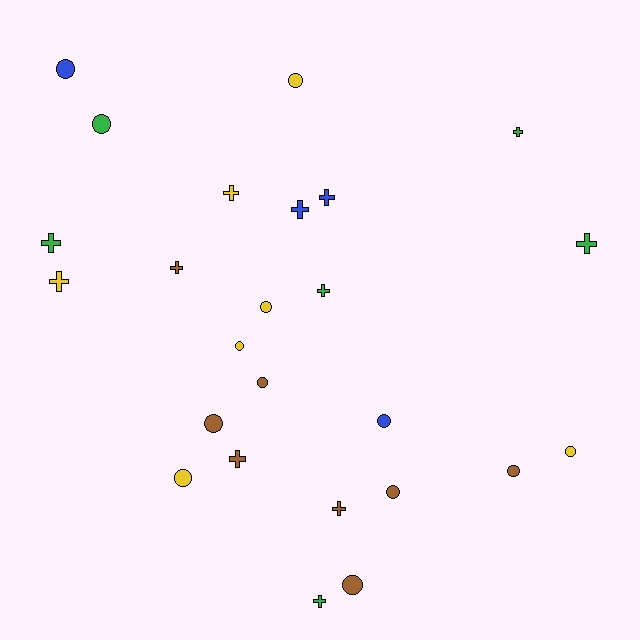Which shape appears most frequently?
Circle, with 13 objects.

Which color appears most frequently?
Brown, with 8 objects.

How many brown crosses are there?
There are 3 brown crosses.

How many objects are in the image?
There are 25 objects.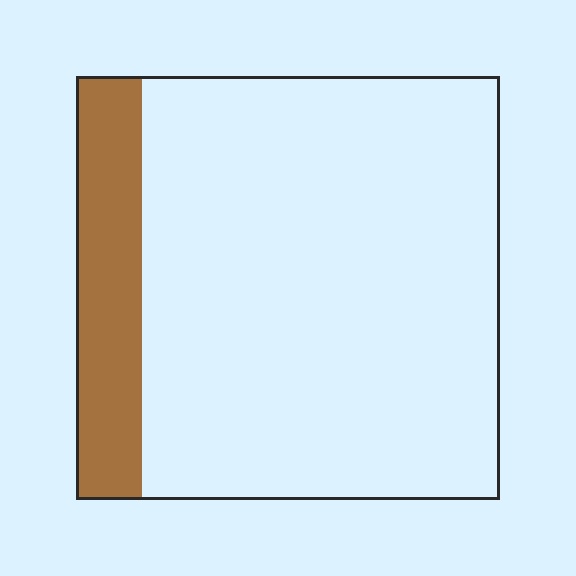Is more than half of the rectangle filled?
No.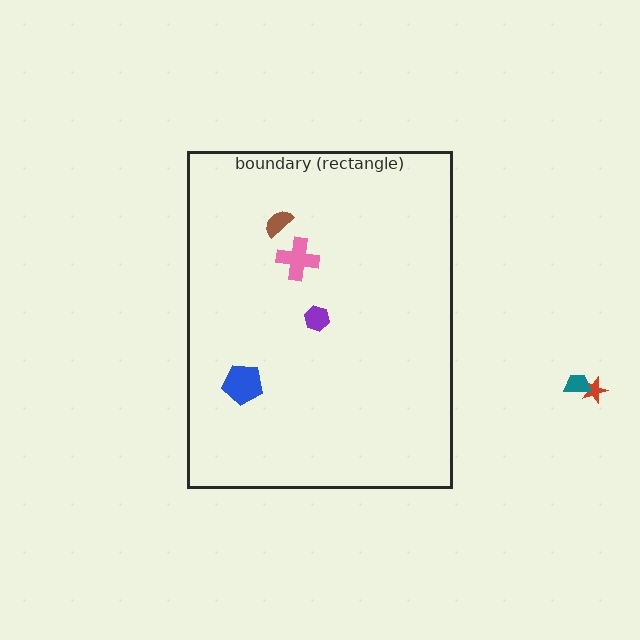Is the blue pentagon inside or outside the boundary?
Inside.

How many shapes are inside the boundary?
4 inside, 2 outside.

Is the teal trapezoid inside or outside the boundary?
Outside.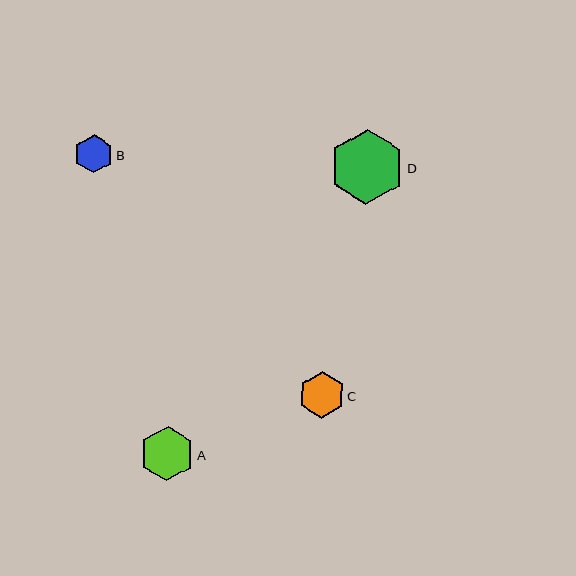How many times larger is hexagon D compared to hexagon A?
Hexagon D is approximately 1.4 times the size of hexagon A.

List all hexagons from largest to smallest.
From largest to smallest: D, A, C, B.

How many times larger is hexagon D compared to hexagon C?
Hexagon D is approximately 1.6 times the size of hexagon C.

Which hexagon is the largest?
Hexagon D is the largest with a size of approximately 75 pixels.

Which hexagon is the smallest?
Hexagon B is the smallest with a size of approximately 38 pixels.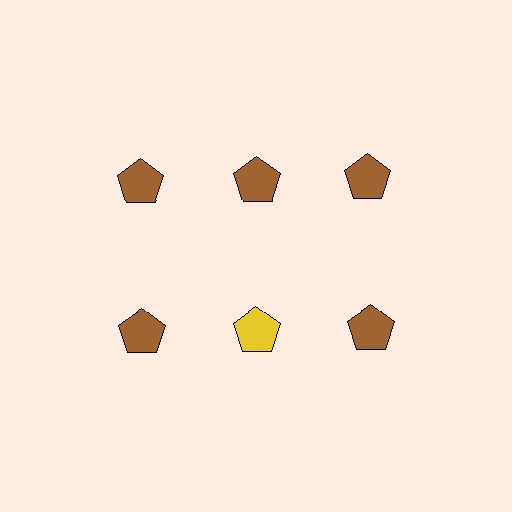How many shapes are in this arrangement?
There are 6 shapes arranged in a grid pattern.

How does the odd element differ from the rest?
It has a different color: yellow instead of brown.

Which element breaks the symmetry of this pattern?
The yellow pentagon in the second row, second from left column breaks the symmetry. All other shapes are brown pentagons.